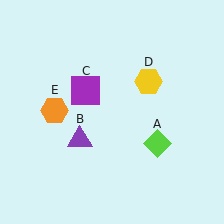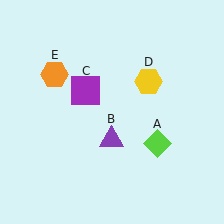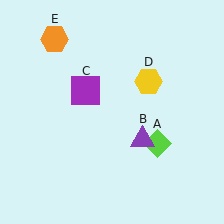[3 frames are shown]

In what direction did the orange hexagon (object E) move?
The orange hexagon (object E) moved up.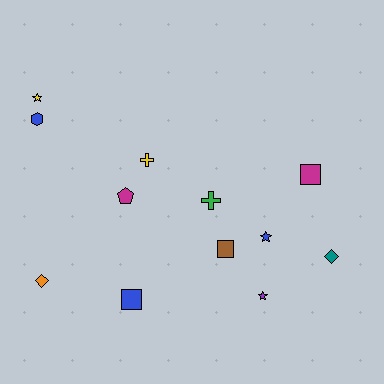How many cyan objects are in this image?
There are no cyan objects.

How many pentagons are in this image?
There is 1 pentagon.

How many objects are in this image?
There are 12 objects.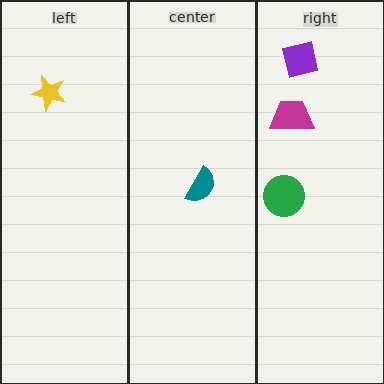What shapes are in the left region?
The yellow star.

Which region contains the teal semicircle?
The center region.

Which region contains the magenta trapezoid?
The right region.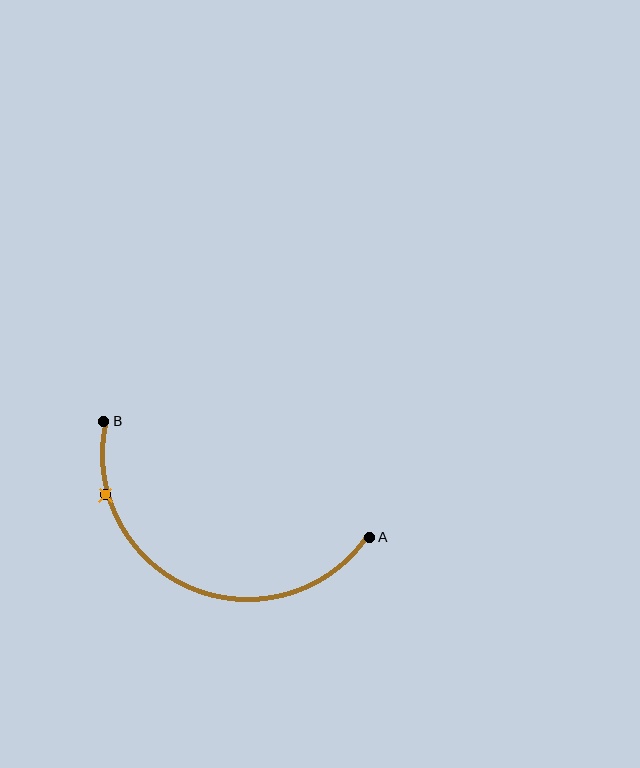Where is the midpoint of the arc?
The arc midpoint is the point on the curve farthest from the straight line joining A and B. It sits below that line.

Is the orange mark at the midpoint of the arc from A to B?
No. The orange mark lies on the arc but is closer to endpoint B. The arc midpoint would be at the point on the curve equidistant along the arc from both A and B.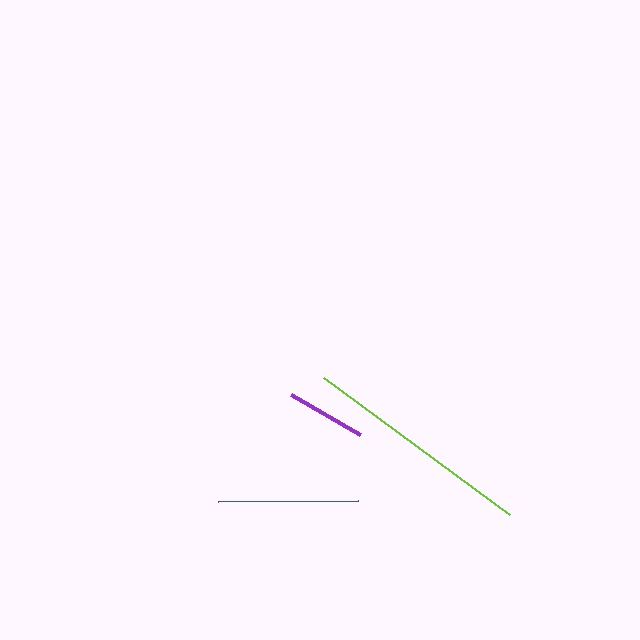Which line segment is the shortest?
The purple line is the shortest at approximately 80 pixels.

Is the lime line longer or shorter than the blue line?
The lime line is longer than the blue line.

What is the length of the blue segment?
The blue segment is approximately 140 pixels long.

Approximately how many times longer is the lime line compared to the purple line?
The lime line is approximately 2.9 times the length of the purple line.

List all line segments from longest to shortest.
From longest to shortest: lime, blue, purple.